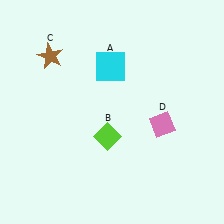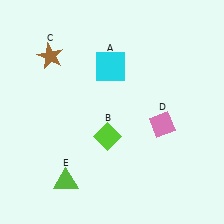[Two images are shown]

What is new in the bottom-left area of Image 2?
A lime triangle (E) was added in the bottom-left area of Image 2.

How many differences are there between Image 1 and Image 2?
There is 1 difference between the two images.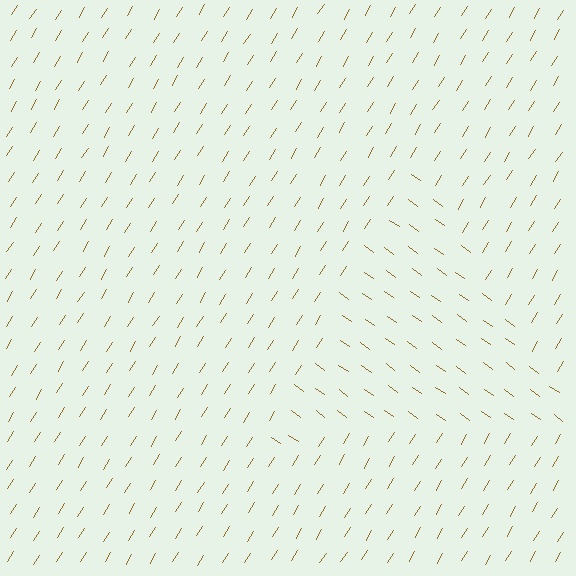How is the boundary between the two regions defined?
The boundary is defined purely by a change in line orientation (approximately 85 degrees difference). All lines are the same color and thickness.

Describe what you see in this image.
The image is filled with small brown line segments. A triangle region in the image has lines oriented differently from the surrounding lines, creating a visible texture boundary.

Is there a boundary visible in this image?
Yes, there is a texture boundary formed by a change in line orientation.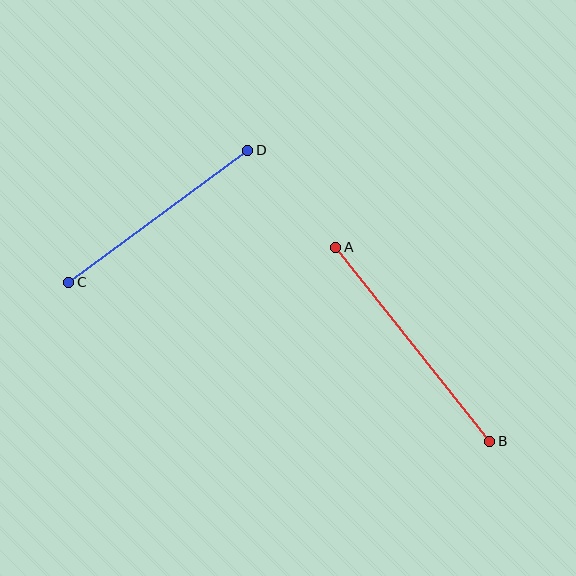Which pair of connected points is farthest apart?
Points A and B are farthest apart.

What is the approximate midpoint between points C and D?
The midpoint is at approximately (158, 216) pixels.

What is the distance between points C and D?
The distance is approximately 223 pixels.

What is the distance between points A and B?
The distance is approximately 248 pixels.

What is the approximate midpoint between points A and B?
The midpoint is at approximately (413, 344) pixels.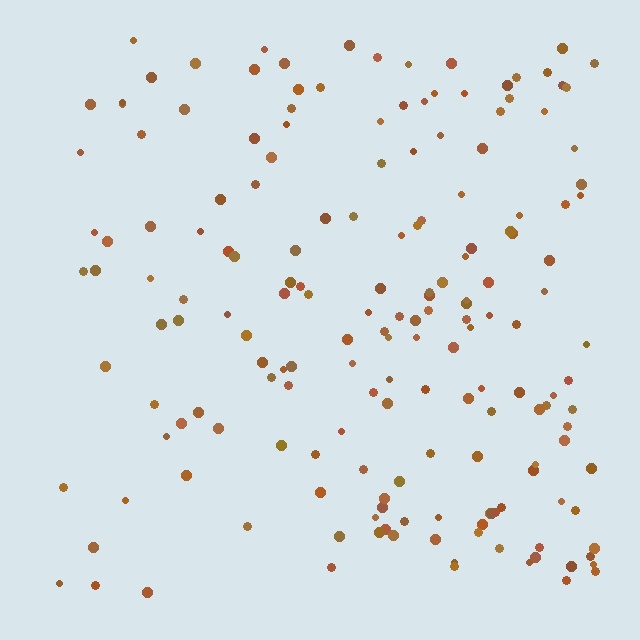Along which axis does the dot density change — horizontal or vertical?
Horizontal.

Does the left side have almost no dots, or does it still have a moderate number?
Still a moderate number, just noticeably fewer than the right.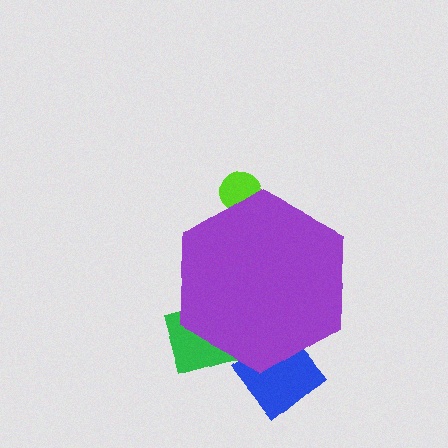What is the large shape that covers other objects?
A purple hexagon.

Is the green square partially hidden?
Yes, the green square is partially hidden behind the purple hexagon.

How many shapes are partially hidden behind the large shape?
3 shapes are partially hidden.